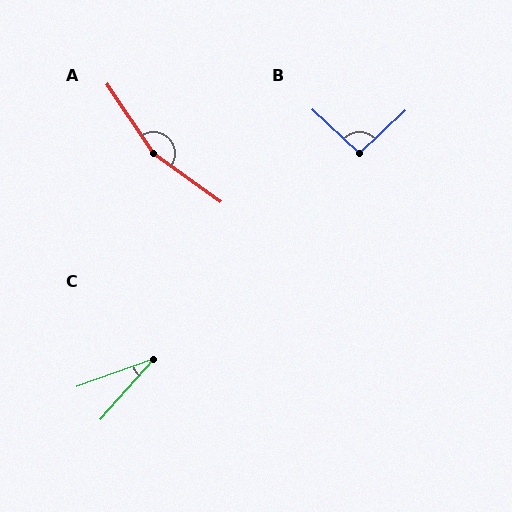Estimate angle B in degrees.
Approximately 94 degrees.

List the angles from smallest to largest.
C (28°), B (94°), A (160°).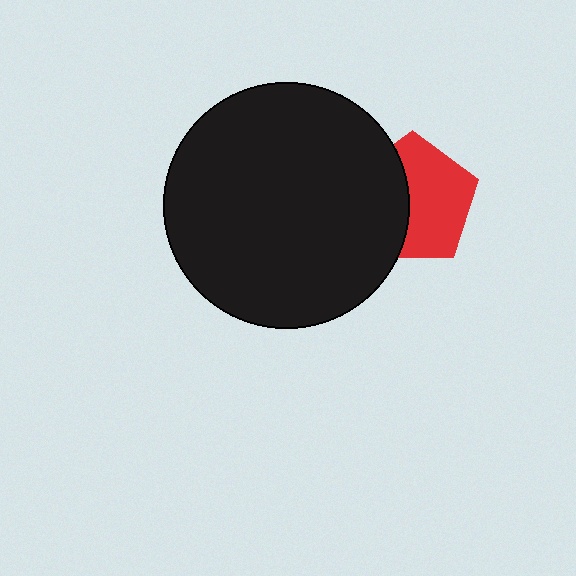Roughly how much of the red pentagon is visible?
About half of it is visible (roughly 57%).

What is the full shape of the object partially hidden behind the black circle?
The partially hidden object is a red pentagon.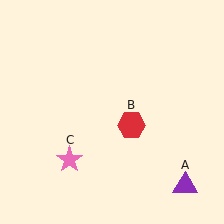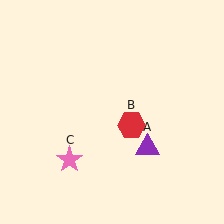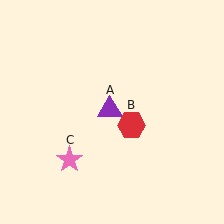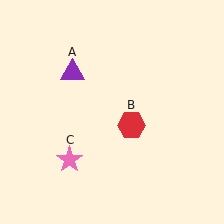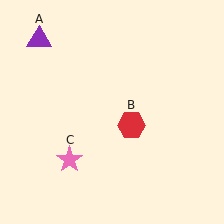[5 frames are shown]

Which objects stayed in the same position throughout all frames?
Red hexagon (object B) and pink star (object C) remained stationary.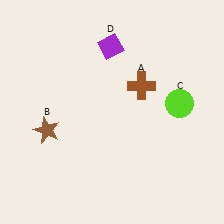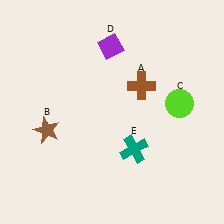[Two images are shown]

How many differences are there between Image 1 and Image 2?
There is 1 difference between the two images.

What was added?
A teal cross (E) was added in Image 2.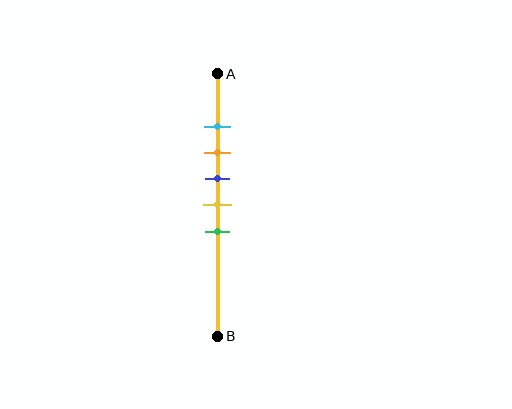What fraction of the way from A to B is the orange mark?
The orange mark is approximately 30% (0.3) of the way from A to B.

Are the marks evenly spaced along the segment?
Yes, the marks are approximately evenly spaced.